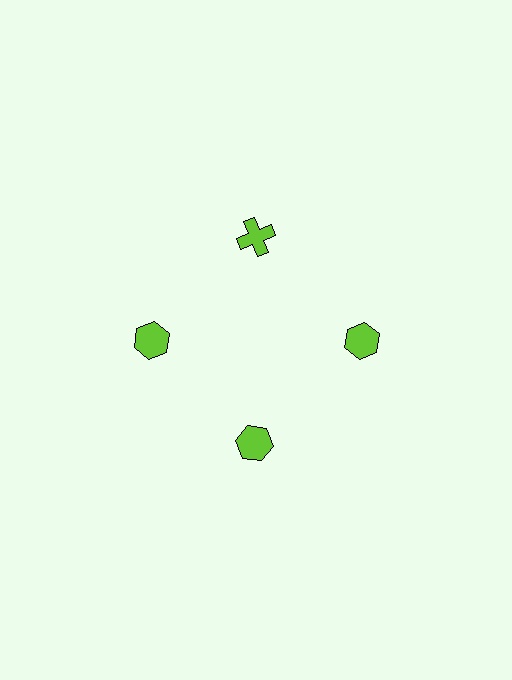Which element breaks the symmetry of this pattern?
The lime cross at roughly the 12 o'clock position breaks the symmetry. All other shapes are lime hexagons.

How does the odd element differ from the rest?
It has a different shape: cross instead of hexagon.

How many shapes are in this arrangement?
There are 4 shapes arranged in a ring pattern.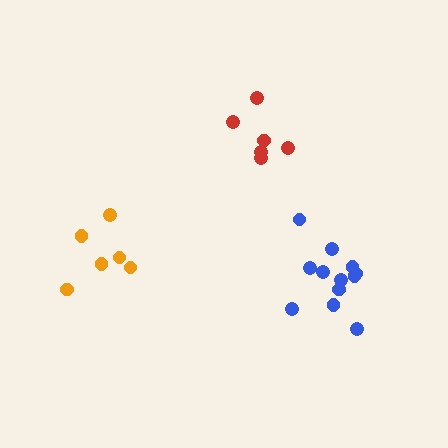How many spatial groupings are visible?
There are 3 spatial groupings.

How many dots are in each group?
Group 1: 6 dots, Group 2: 6 dots, Group 3: 12 dots (24 total).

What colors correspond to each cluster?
The clusters are colored: red, orange, blue.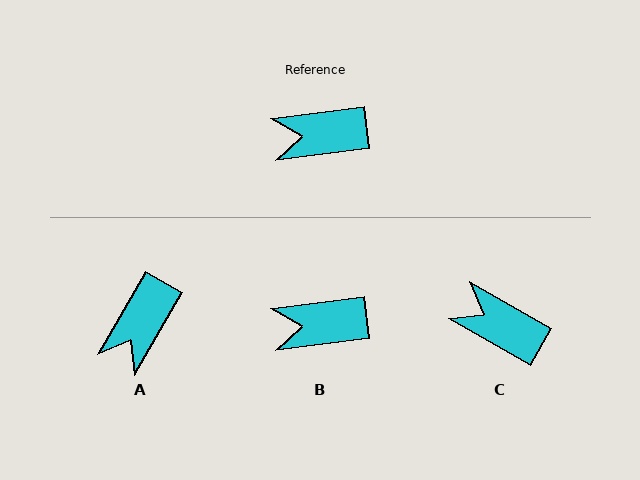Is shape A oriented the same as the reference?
No, it is off by about 53 degrees.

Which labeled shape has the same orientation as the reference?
B.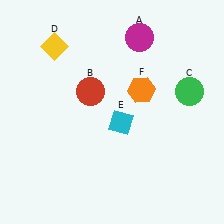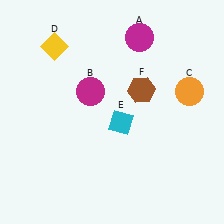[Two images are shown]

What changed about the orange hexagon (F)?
In Image 1, F is orange. In Image 2, it changed to brown.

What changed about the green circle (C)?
In Image 1, C is green. In Image 2, it changed to orange.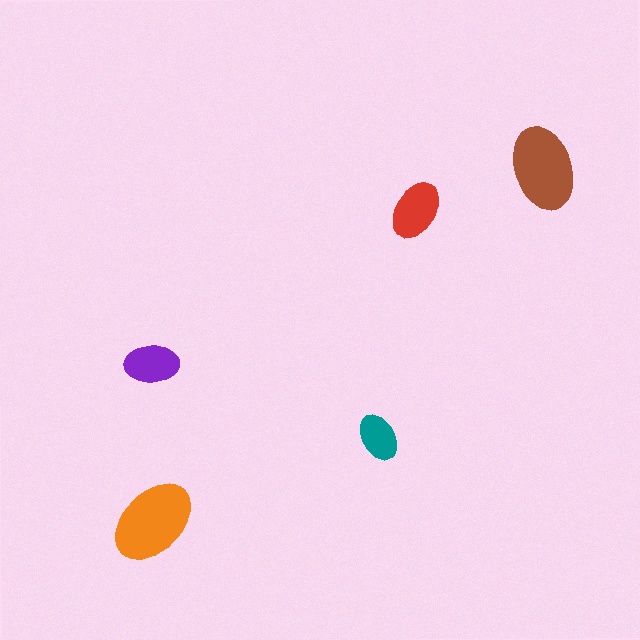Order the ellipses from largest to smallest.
the orange one, the brown one, the red one, the purple one, the teal one.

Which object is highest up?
The brown ellipse is topmost.